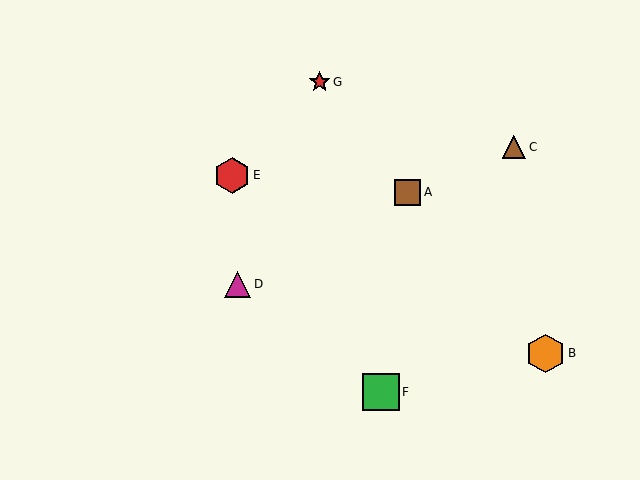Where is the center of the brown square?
The center of the brown square is at (408, 192).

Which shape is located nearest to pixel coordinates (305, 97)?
The red star (labeled G) at (320, 82) is nearest to that location.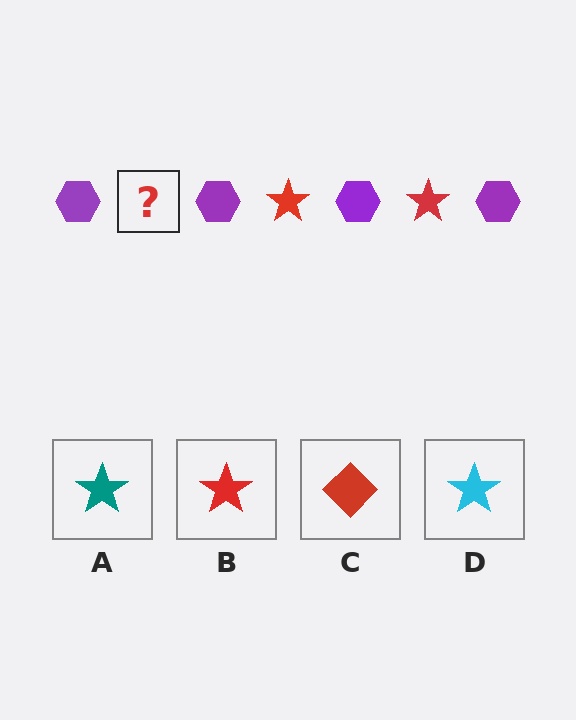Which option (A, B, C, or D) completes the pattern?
B.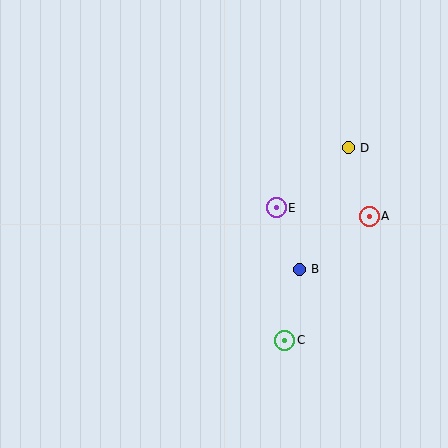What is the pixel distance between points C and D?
The distance between C and D is 203 pixels.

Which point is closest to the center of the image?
Point E at (276, 208) is closest to the center.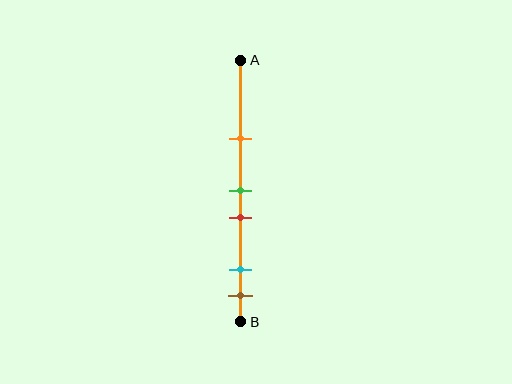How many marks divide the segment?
There are 5 marks dividing the segment.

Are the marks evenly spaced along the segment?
No, the marks are not evenly spaced.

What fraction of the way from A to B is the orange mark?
The orange mark is approximately 30% (0.3) of the way from A to B.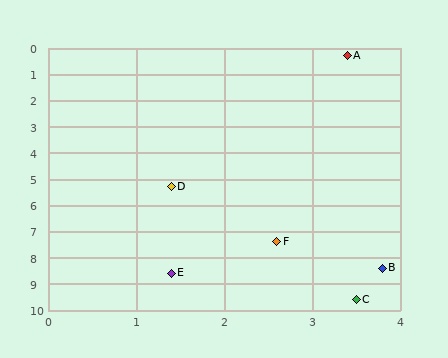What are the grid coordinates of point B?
Point B is at approximately (3.8, 8.4).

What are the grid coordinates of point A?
Point A is at approximately (3.4, 0.3).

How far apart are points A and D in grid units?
Points A and D are about 5.4 grid units apart.